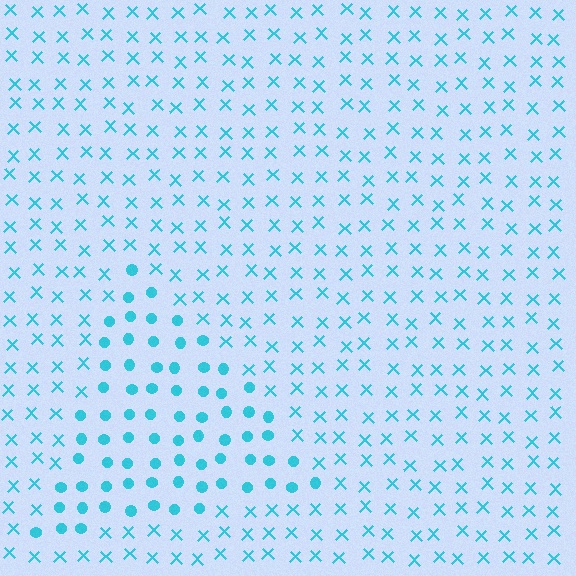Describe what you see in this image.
The image is filled with small cyan elements arranged in a uniform grid. A triangle-shaped region contains circles, while the surrounding area contains X marks. The boundary is defined purely by the change in element shape.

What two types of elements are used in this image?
The image uses circles inside the triangle region and X marks outside it.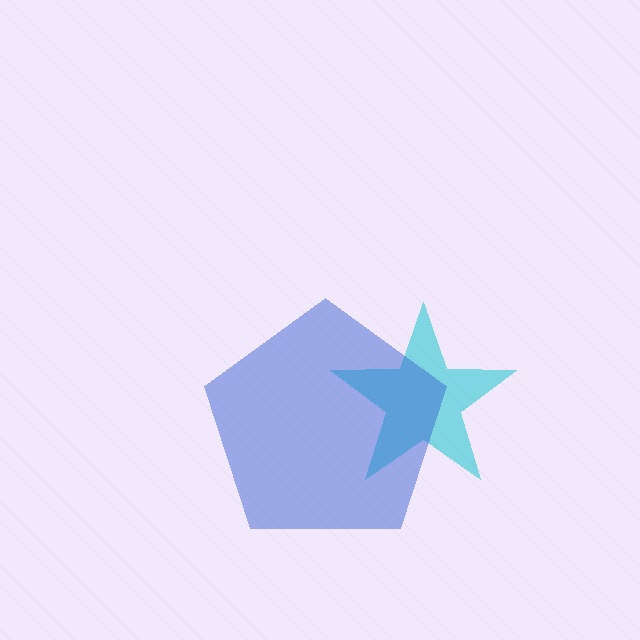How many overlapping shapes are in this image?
There are 2 overlapping shapes in the image.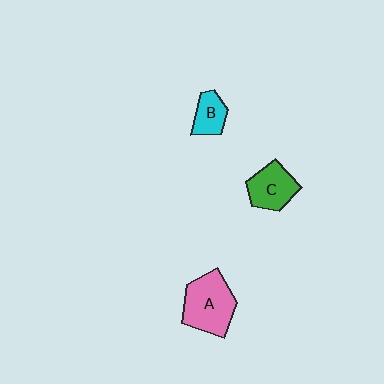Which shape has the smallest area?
Shape B (cyan).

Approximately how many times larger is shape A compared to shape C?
Approximately 1.4 times.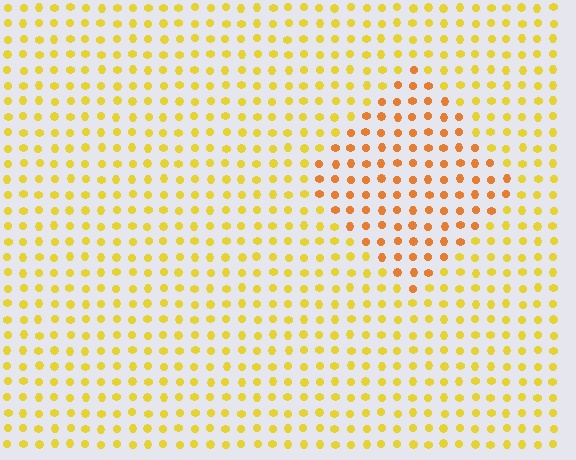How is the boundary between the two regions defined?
The boundary is defined purely by a slight shift in hue (about 29 degrees). Spacing, size, and orientation are identical on both sides.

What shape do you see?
I see a diamond.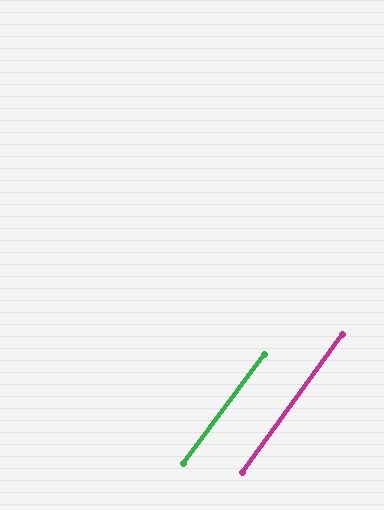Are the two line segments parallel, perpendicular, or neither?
Parallel — their directions differ by only 0.8°.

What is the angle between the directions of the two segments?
Approximately 1 degree.